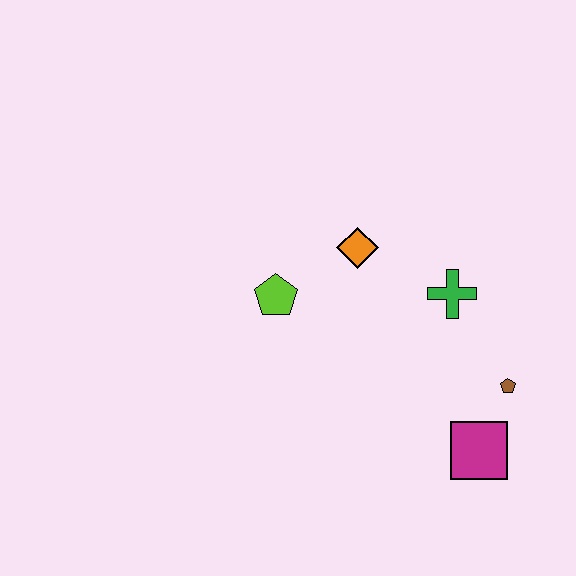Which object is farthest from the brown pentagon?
The lime pentagon is farthest from the brown pentagon.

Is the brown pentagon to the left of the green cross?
No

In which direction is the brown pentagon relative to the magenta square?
The brown pentagon is above the magenta square.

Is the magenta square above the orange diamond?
No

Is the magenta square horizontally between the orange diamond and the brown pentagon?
Yes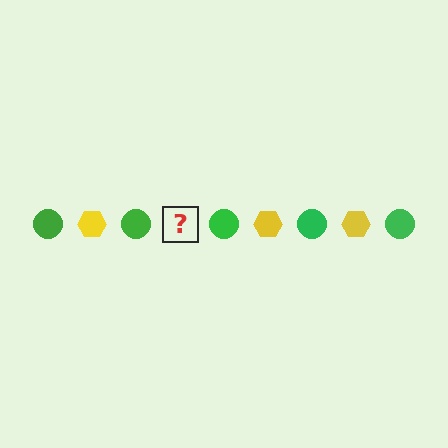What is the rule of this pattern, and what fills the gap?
The rule is that the pattern alternates between green circle and yellow hexagon. The gap should be filled with a yellow hexagon.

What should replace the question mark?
The question mark should be replaced with a yellow hexagon.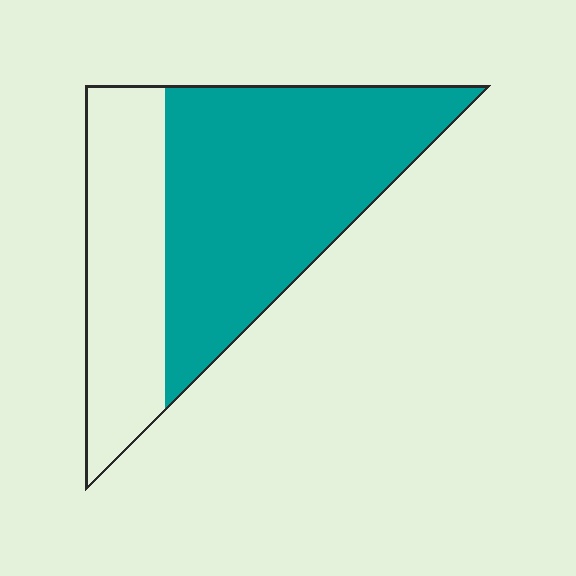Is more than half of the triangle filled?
Yes.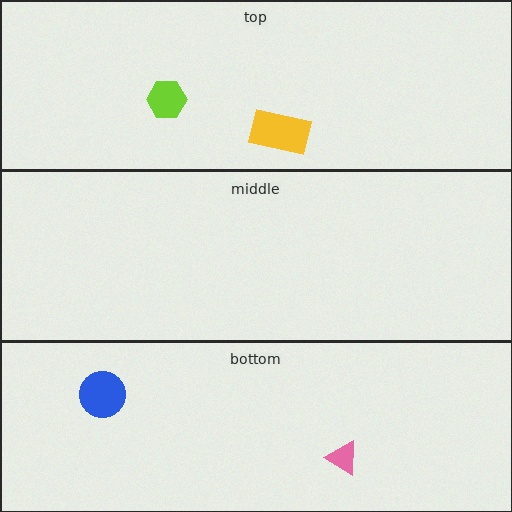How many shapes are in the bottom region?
2.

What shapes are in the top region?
The lime hexagon, the yellow rectangle.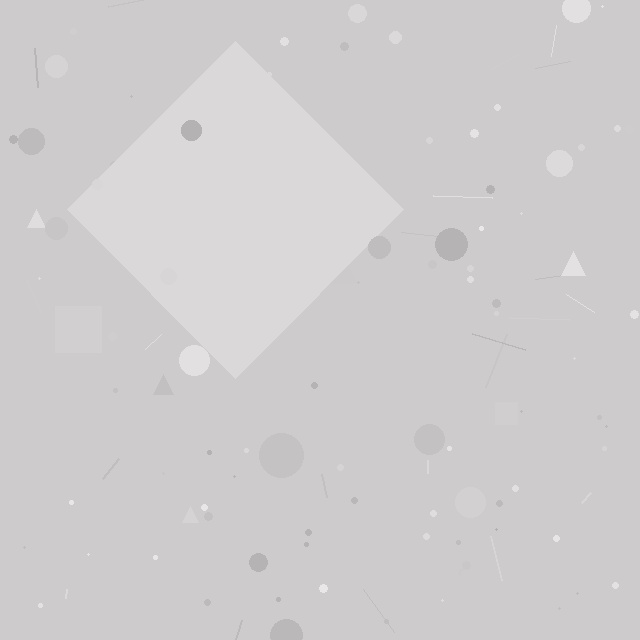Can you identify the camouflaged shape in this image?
The camouflaged shape is a diamond.